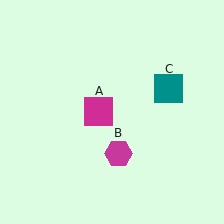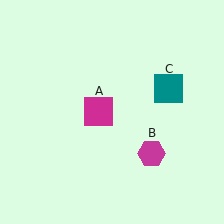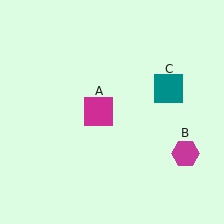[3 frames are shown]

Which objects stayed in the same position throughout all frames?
Magenta square (object A) and teal square (object C) remained stationary.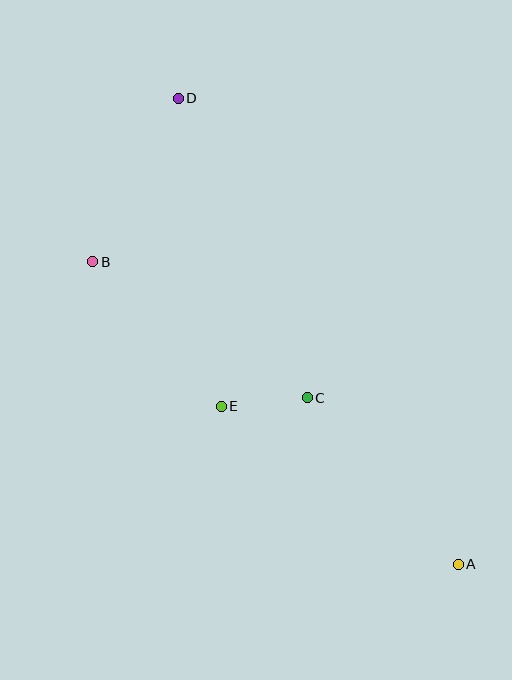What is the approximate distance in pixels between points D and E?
The distance between D and E is approximately 311 pixels.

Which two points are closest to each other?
Points C and E are closest to each other.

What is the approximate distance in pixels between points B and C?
The distance between B and C is approximately 254 pixels.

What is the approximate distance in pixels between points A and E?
The distance between A and E is approximately 285 pixels.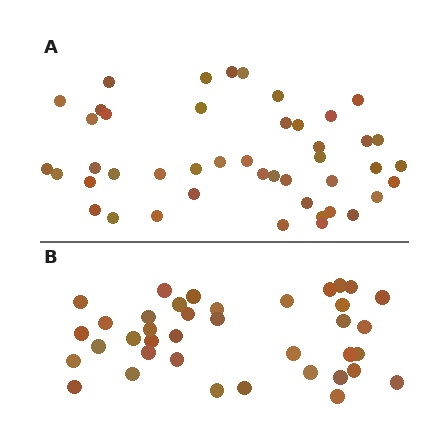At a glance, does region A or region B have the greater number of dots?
Region A (the top region) has more dots.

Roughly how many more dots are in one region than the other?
Region A has roughly 8 or so more dots than region B.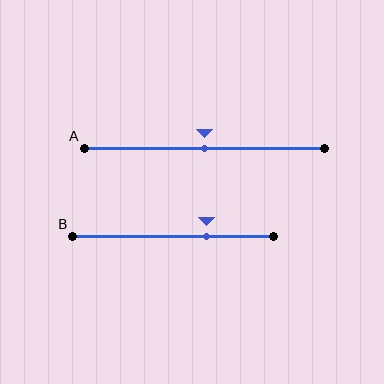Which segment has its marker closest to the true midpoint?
Segment A has its marker closest to the true midpoint.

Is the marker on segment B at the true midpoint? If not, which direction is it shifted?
No, the marker on segment B is shifted to the right by about 17% of the segment length.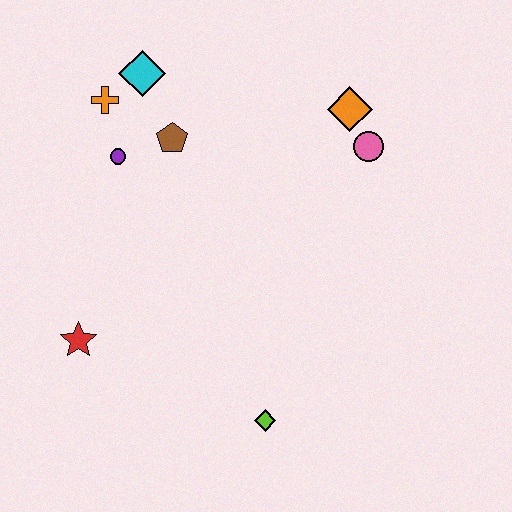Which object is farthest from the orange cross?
The lime diamond is farthest from the orange cross.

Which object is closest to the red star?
The purple circle is closest to the red star.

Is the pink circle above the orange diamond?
No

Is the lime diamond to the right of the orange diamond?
No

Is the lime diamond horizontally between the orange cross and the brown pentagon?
No